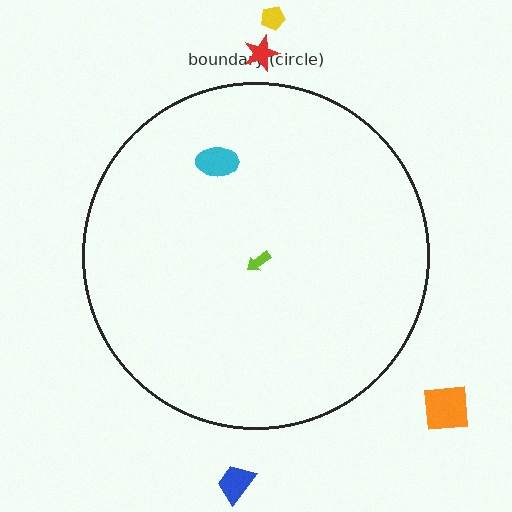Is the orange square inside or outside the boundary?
Outside.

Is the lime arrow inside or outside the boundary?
Inside.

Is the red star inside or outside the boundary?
Outside.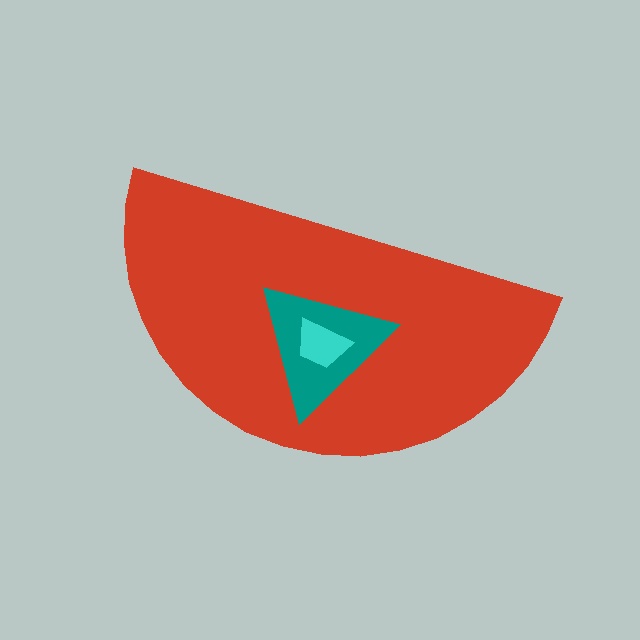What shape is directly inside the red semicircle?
The teal triangle.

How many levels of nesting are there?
3.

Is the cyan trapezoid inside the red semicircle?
Yes.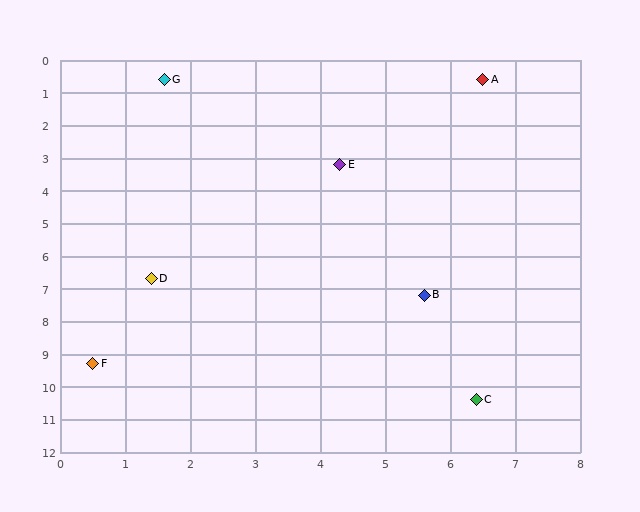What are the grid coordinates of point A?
Point A is at approximately (6.5, 0.6).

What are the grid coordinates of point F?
Point F is at approximately (0.5, 9.3).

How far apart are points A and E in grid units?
Points A and E are about 3.4 grid units apart.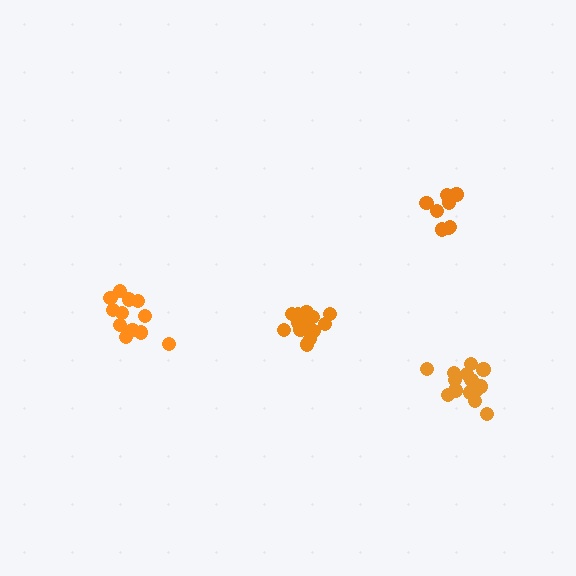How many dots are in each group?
Group 1: 14 dots, Group 2: 13 dots, Group 3: 12 dots, Group 4: 8 dots (47 total).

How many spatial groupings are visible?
There are 4 spatial groupings.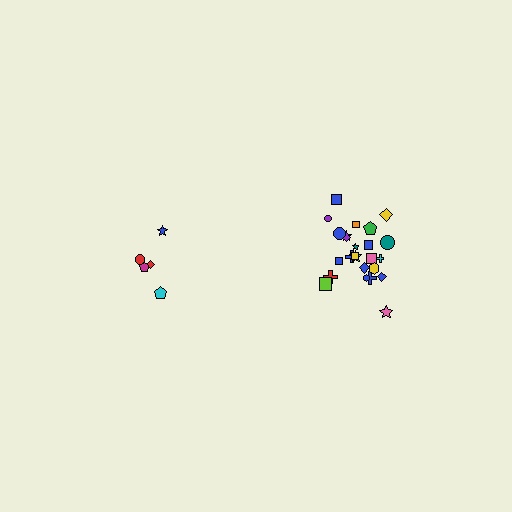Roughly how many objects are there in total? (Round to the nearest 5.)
Roughly 30 objects in total.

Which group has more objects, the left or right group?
The right group.